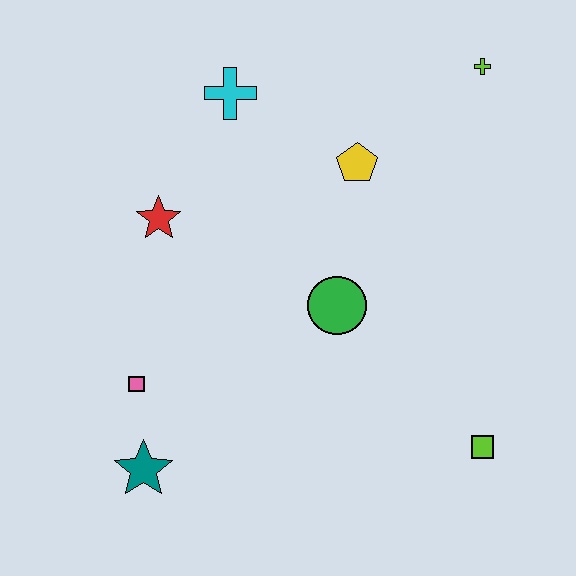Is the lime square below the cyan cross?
Yes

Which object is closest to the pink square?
The teal star is closest to the pink square.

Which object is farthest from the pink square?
The lime cross is farthest from the pink square.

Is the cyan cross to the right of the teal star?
Yes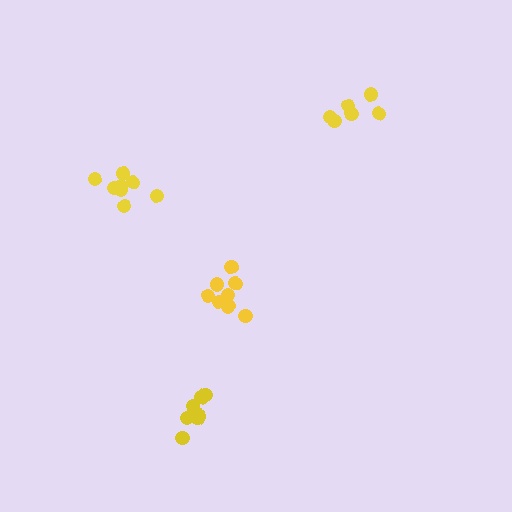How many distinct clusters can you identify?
There are 4 distinct clusters.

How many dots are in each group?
Group 1: 8 dots, Group 2: 6 dots, Group 3: 9 dots, Group 4: 8 dots (31 total).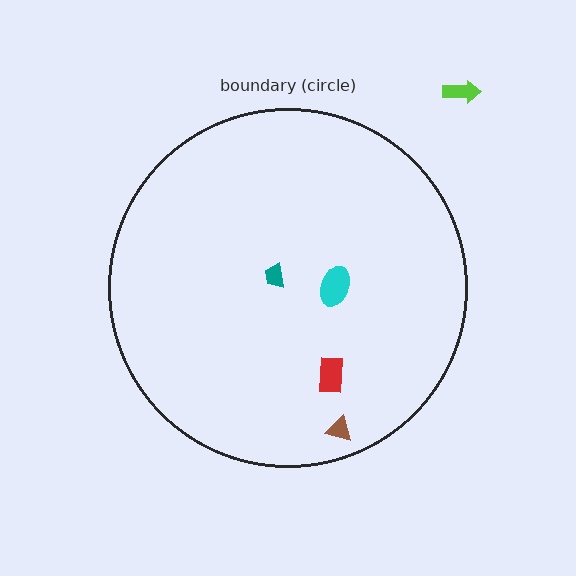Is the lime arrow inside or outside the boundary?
Outside.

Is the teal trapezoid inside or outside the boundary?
Inside.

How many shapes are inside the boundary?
4 inside, 1 outside.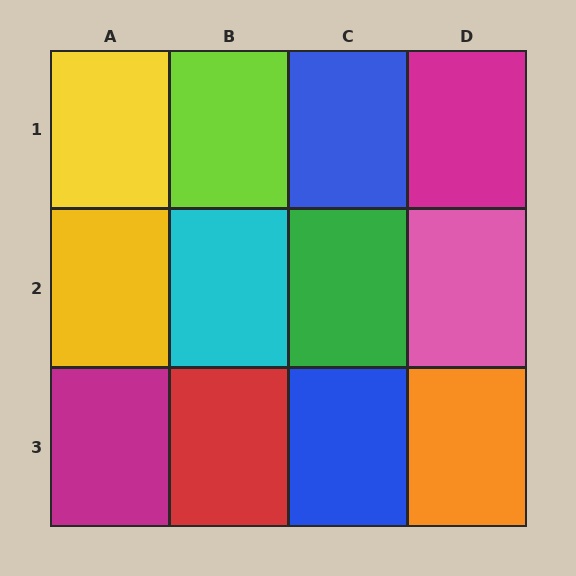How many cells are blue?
2 cells are blue.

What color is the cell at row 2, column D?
Pink.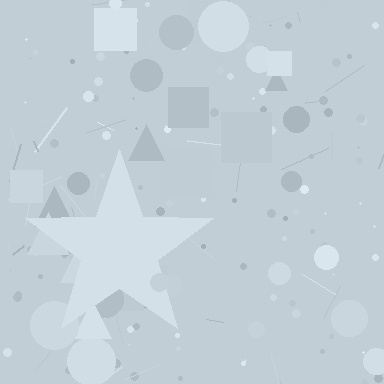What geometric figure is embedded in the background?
A star is embedded in the background.